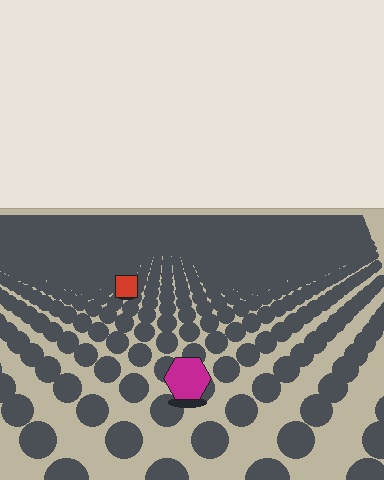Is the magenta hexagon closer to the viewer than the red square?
Yes. The magenta hexagon is closer — you can tell from the texture gradient: the ground texture is coarser near it.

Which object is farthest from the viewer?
The red square is farthest from the viewer. It appears smaller and the ground texture around it is denser.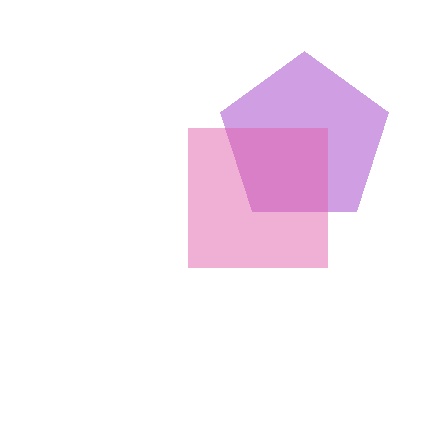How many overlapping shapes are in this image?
There are 2 overlapping shapes in the image.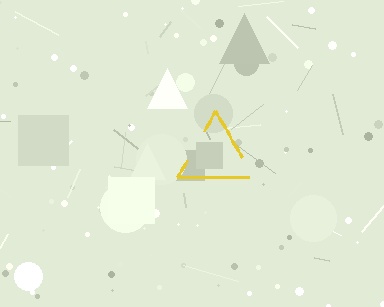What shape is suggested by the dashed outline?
The dashed outline suggests a triangle.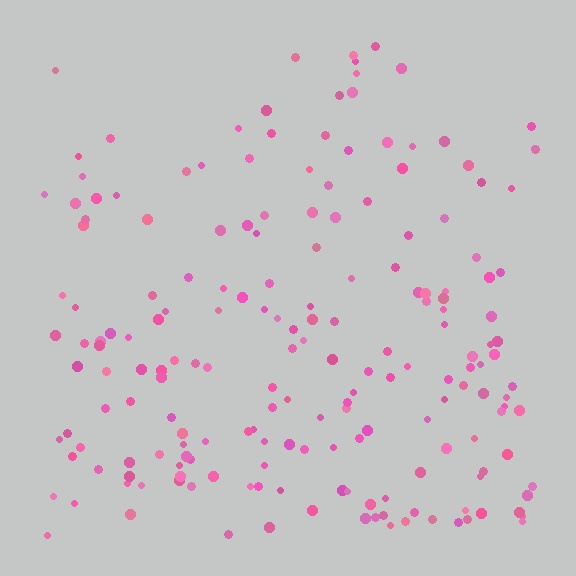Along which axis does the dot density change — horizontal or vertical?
Vertical.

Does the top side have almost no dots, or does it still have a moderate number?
Still a moderate number, just noticeably fewer than the bottom.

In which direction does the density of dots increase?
From top to bottom, with the bottom side densest.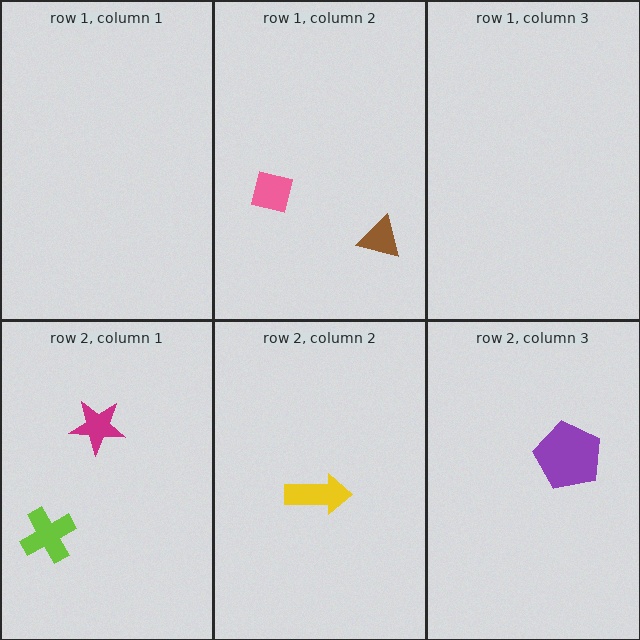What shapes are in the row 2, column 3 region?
The purple pentagon.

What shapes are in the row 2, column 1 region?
The magenta star, the lime cross.